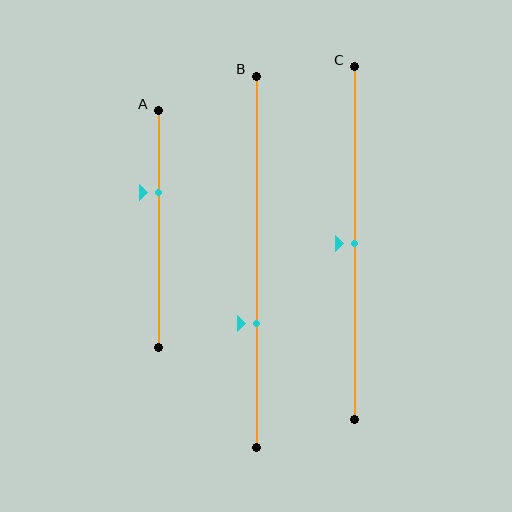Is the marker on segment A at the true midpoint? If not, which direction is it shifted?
No, the marker on segment A is shifted upward by about 15% of the segment length.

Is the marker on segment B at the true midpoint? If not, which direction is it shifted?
No, the marker on segment B is shifted downward by about 17% of the segment length.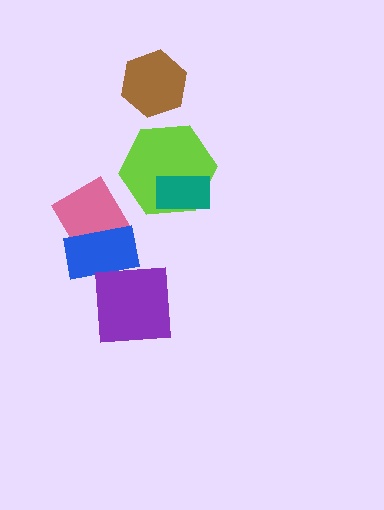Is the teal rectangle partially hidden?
No, no other shape covers it.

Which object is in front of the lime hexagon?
The teal rectangle is in front of the lime hexagon.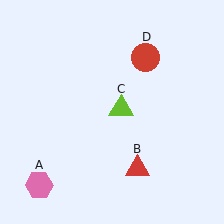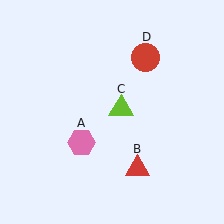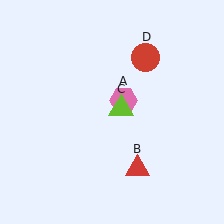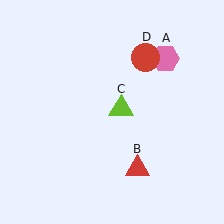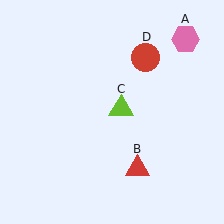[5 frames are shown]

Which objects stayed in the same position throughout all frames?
Red triangle (object B) and lime triangle (object C) and red circle (object D) remained stationary.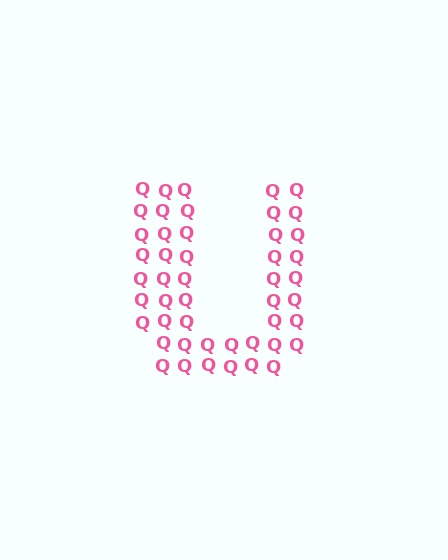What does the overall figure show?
The overall figure shows the letter U.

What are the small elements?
The small elements are letter Q's.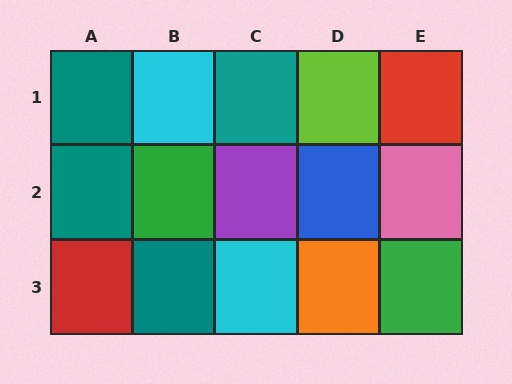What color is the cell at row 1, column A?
Teal.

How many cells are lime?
1 cell is lime.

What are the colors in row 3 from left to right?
Red, teal, cyan, orange, green.